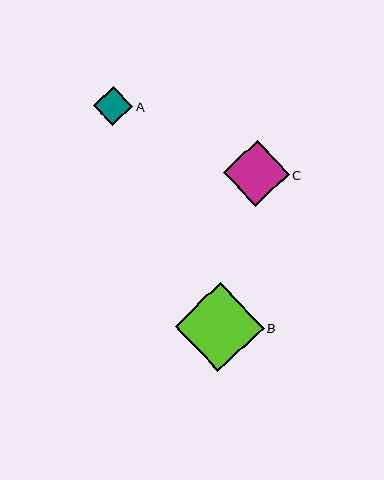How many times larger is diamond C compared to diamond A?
Diamond C is approximately 1.7 times the size of diamond A.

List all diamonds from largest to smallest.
From largest to smallest: B, C, A.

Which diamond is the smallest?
Diamond A is the smallest with a size of approximately 39 pixels.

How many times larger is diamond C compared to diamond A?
Diamond C is approximately 1.7 times the size of diamond A.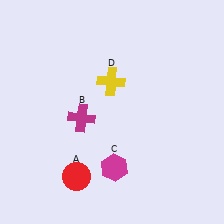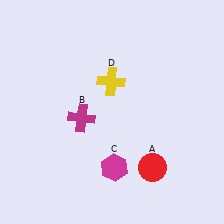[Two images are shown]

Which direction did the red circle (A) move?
The red circle (A) moved right.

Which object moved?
The red circle (A) moved right.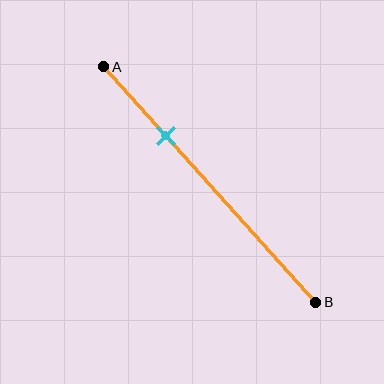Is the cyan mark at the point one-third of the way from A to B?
No, the mark is at about 30% from A, not at the 33% one-third point.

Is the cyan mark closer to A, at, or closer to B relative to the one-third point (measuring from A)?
The cyan mark is closer to point A than the one-third point of segment AB.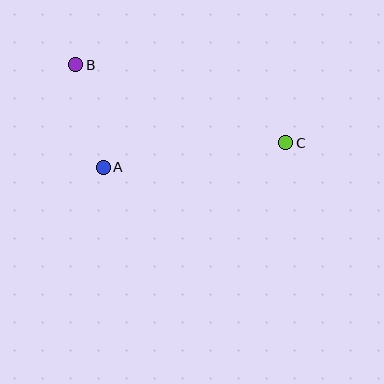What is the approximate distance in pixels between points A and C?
The distance between A and C is approximately 184 pixels.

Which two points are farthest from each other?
Points B and C are farthest from each other.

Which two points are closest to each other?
Points A and B are closest to each other.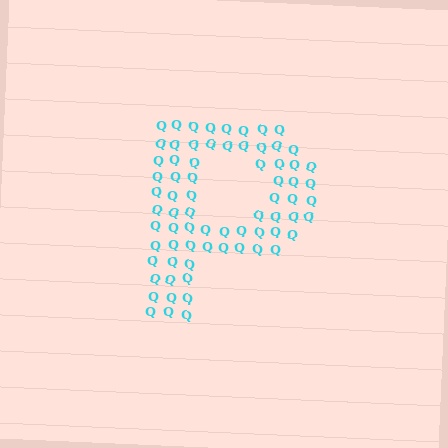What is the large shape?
The large shape is the letter P.